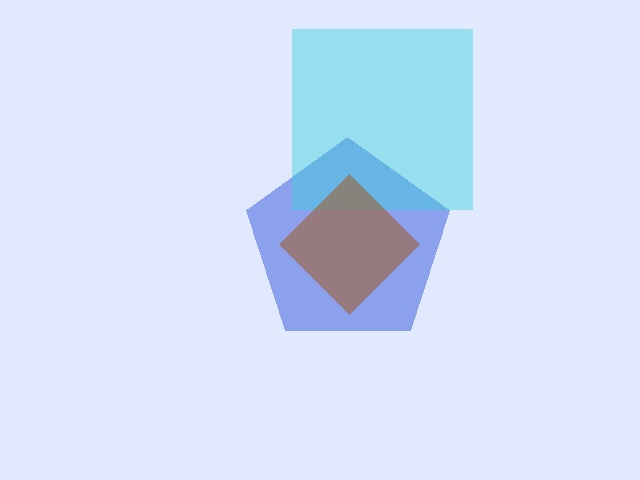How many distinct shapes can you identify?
There are 3 distinct shapes: a blue pentagon, a cyan square, a brown diamond.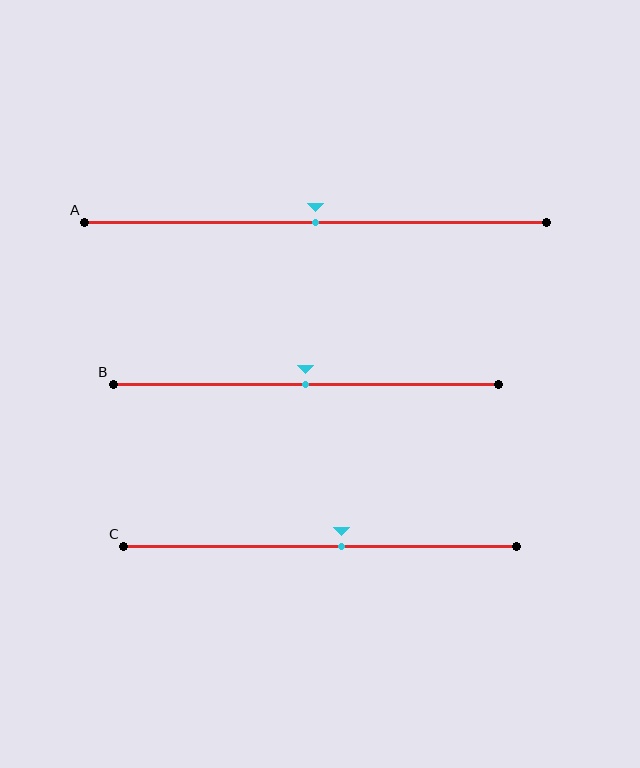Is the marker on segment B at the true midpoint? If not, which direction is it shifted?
Yes, the marker on segment B is at the true midpoint.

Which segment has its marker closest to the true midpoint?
Segment A has its marker closest to the true midpoint.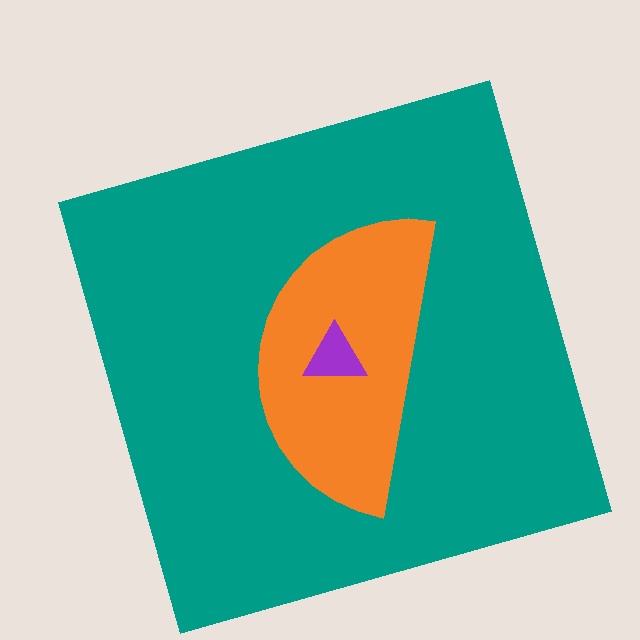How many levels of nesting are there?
3.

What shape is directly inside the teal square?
The orange semicircle.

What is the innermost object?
The purple triangle.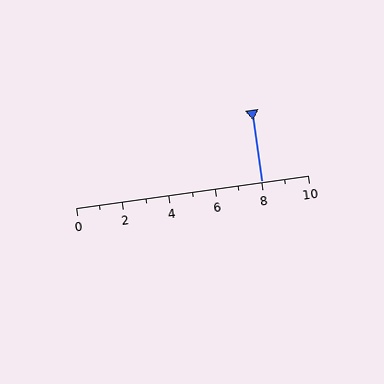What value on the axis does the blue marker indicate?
The marker indicates approximately 8.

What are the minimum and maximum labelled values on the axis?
The axis runs from 0 to 10.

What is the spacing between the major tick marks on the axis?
The major ticks are spaced 2 apart.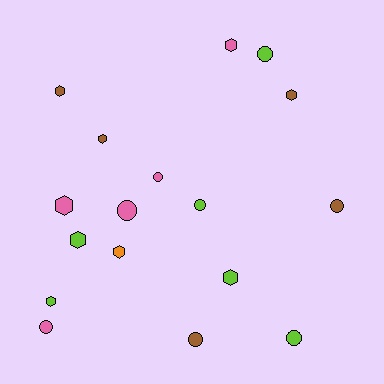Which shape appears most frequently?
Hexagon, with 9 objects.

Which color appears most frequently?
Lime, with 6 objects.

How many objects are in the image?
There are 17 objects.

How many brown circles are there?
There are 2 brown circles.